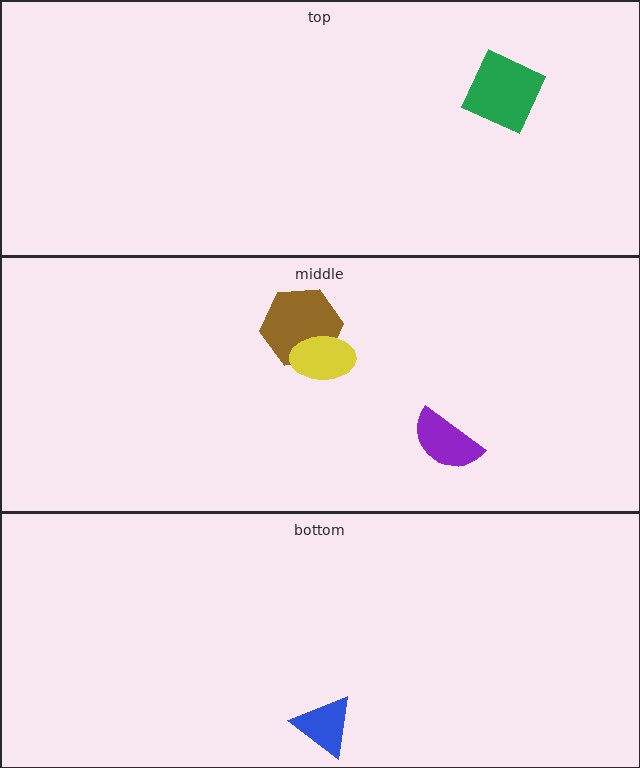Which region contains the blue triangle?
The bottom region.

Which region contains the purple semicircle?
The middle region.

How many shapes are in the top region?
1.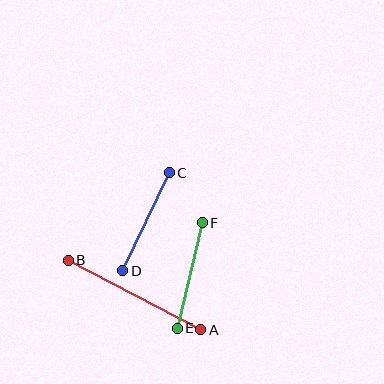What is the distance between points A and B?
The distance is approximately 149 pixels.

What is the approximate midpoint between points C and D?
The midpoint is at approximately (146, 222) pixels.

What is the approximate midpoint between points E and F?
The midpoint is at approximately (190, 275) pixels.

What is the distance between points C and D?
The distance is approximately 108 pixels.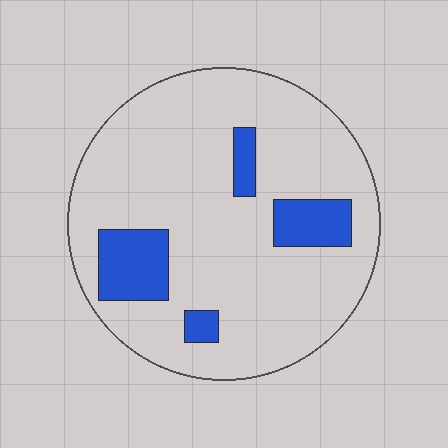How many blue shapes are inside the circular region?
4.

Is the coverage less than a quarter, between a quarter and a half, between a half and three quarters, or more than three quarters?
Less than a quarter.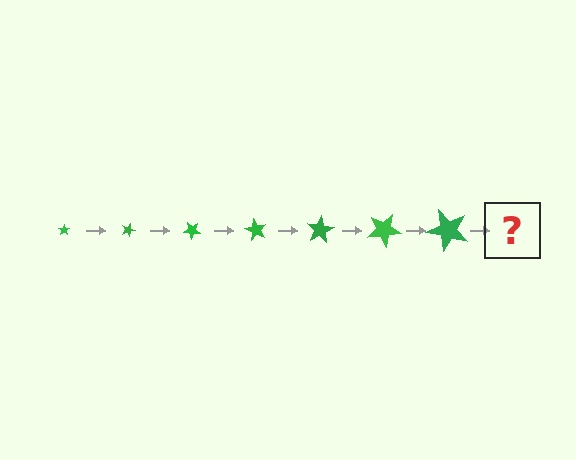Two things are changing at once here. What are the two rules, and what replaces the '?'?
The two rules are that the star grows larger each step and it rotates 20 degrees each step. The '?' should be a star, larger than the previous one and rotated 140 degrees from the start.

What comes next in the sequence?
The next element should be a star, larger than the previous one and rotated 140 degrees from the start.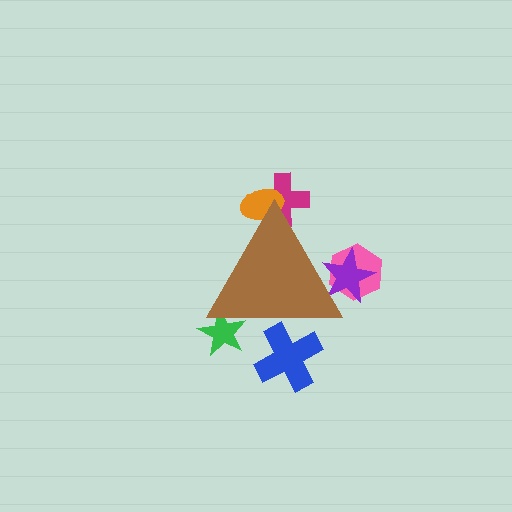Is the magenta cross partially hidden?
Yes, the magenta cross is partially hidden behind the brown triangle.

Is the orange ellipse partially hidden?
Yes, the orange ellipse is partially hidden behind the brown triangle.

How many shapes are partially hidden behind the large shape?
6 shapes are partially hidden.